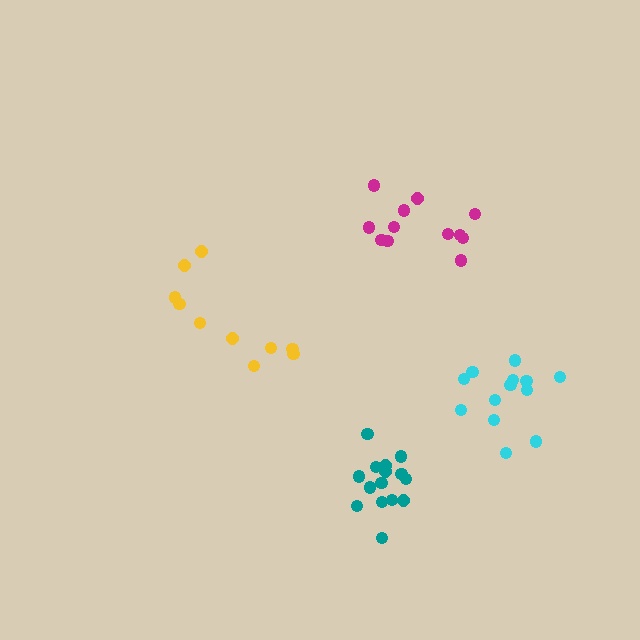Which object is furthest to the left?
The yellow cluster is leftmost.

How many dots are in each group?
Group 1: 15 dots, Group 2: 10 dots, Group 3: 12 dots, Group 4: 13 dots (50 total).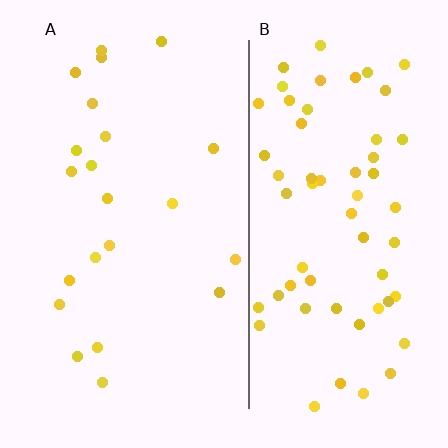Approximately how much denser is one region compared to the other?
Approximately 2.9× — region B over region A.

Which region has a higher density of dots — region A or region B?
B (the right).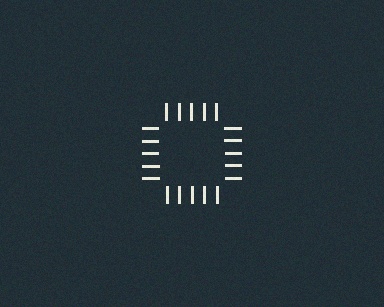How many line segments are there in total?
20 — 5 along each of the 4 edges.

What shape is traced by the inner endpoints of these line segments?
An illusory square — the line segments terminate on its edges but no continuous stroke is drawn.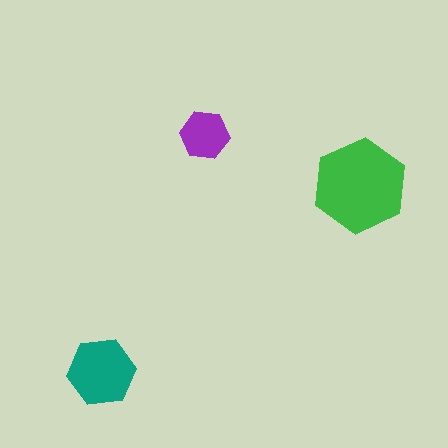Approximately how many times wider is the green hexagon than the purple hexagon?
About 2 times wider.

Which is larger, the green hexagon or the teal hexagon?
The green one.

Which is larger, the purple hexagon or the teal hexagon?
The teal one.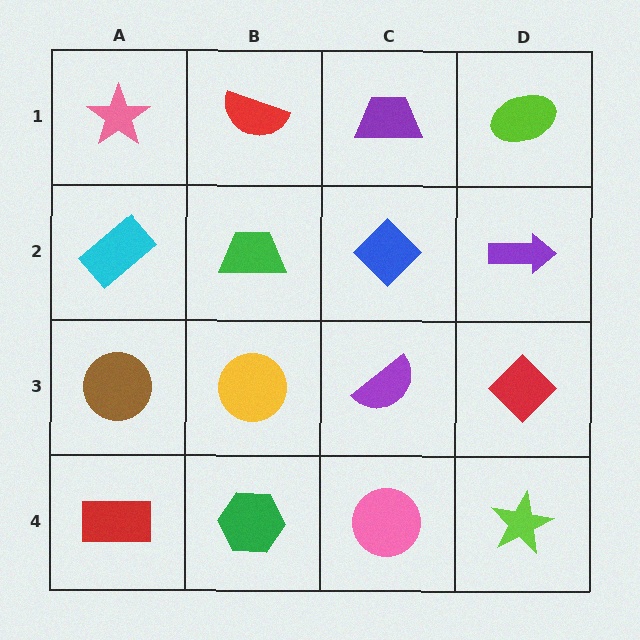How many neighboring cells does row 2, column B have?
4.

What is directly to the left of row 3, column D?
A purple semicircle.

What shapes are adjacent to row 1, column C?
A blue diamond (row 2, column C), a red semicircle (row 1, column B), a lime ellipse (row 1, column D).